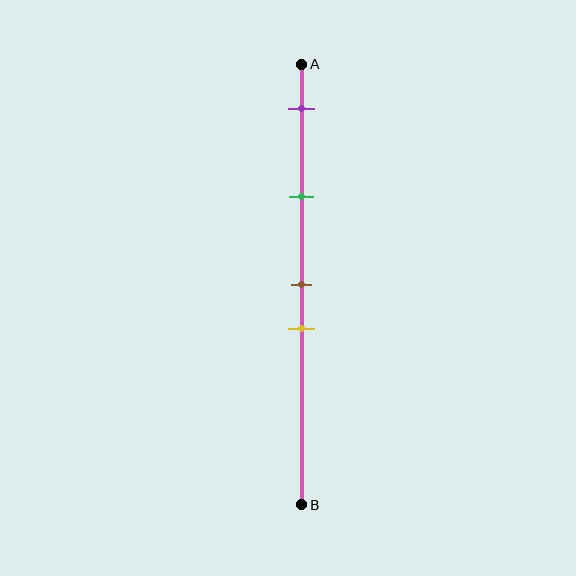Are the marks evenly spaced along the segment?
No, the marks are not evenly spaced.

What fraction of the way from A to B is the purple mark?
The purple mark is approximately 10% (0.1) of the way from A to B.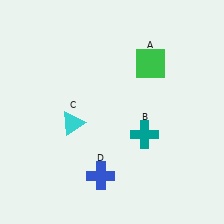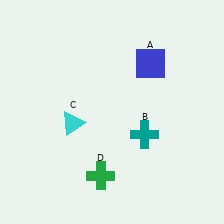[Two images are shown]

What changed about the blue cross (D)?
In Image 1, D is blue. In Image 2, it changed to green.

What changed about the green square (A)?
In Image 1, A is green. In Image 2, it changed to blue.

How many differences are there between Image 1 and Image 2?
There are 2 differences between the two images.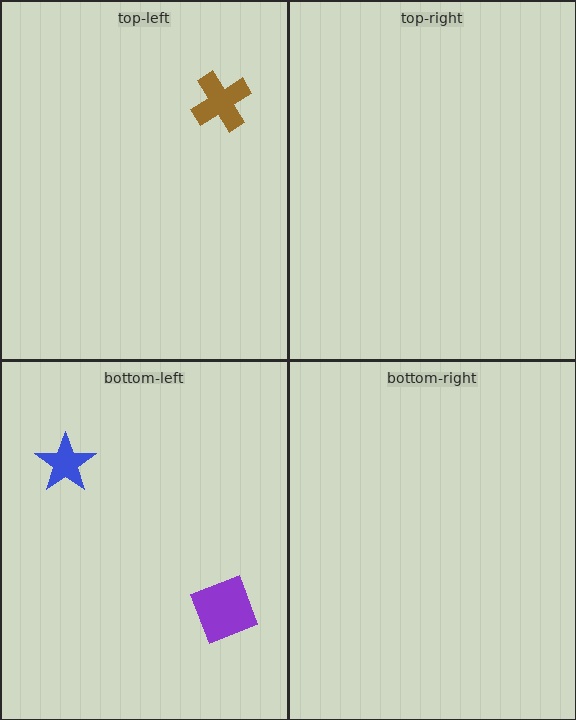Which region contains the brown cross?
The top-left region.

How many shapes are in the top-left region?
1.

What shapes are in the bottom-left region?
The purple diamond, the blue star.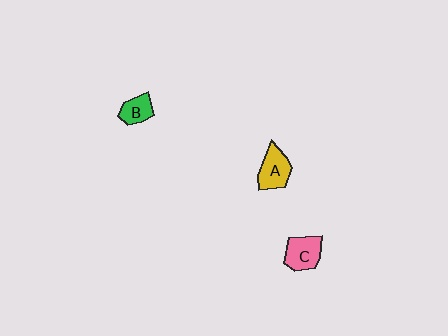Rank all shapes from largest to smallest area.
From largest to smallest: A (yellow), C (pink), B (green).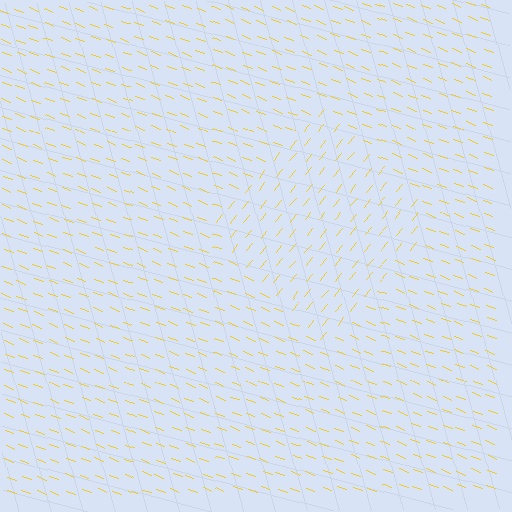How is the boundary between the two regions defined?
The boundary is defined purely by a change in line orientation (approximately 72 degrees difference). All lines are the same color and thickness.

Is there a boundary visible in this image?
Yes, there is a texture boundary formed by a change in line orientation.